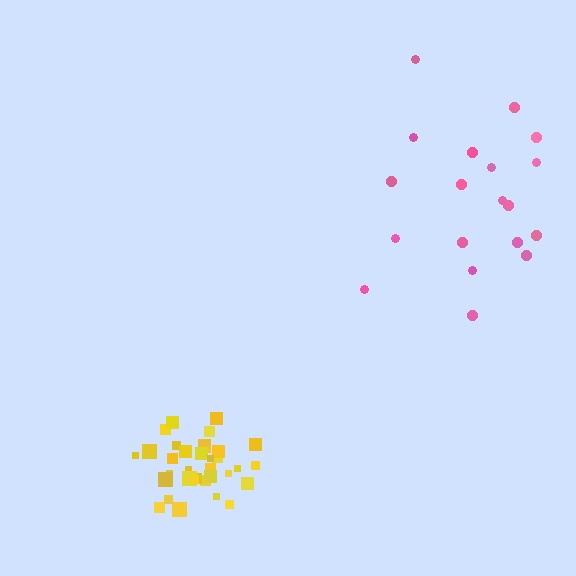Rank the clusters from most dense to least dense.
yellow, pink.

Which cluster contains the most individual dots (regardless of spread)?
Yellow (34).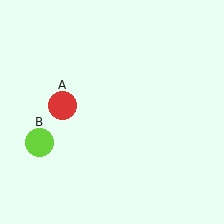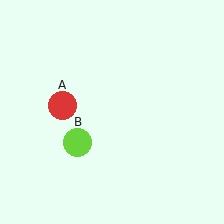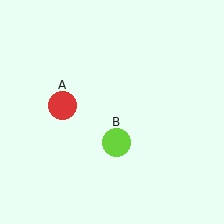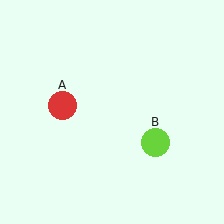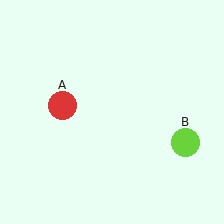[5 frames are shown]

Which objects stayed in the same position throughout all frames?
Red circle (object A) remained stationary.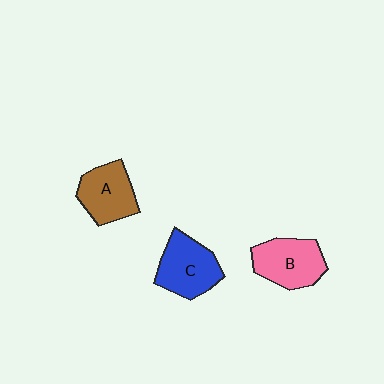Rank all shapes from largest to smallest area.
From largest to smallest: C (blue), B (pink), A (brown).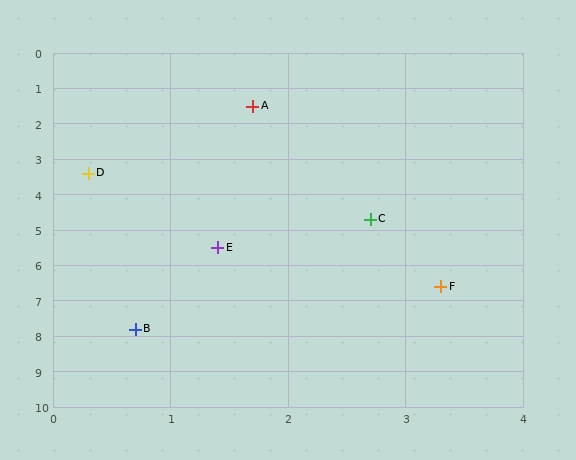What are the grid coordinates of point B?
Point B is at approximately (0.7, 7.8).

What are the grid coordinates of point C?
Point C is at approximately (2.7, 4.7).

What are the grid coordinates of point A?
Point A is at approximately (1.7, 1.5).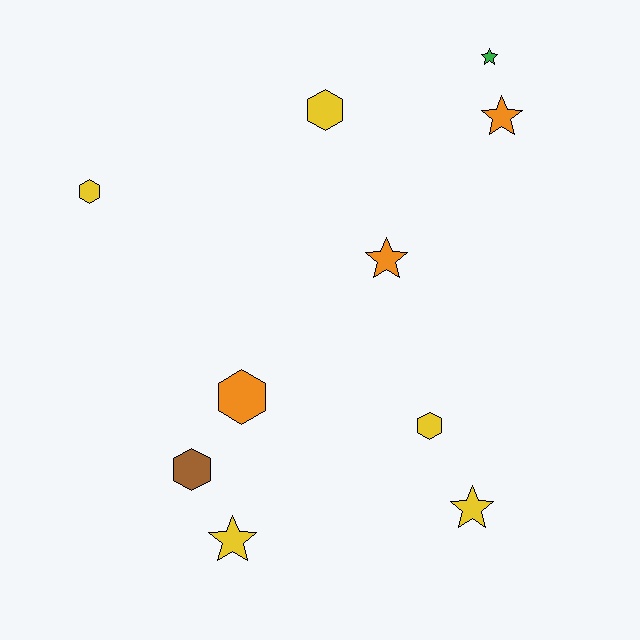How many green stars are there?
There is 1 green star.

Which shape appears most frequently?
Star, with 5 objects.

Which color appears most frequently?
Yellow, with 5 objects.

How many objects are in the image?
There are 10 objects.